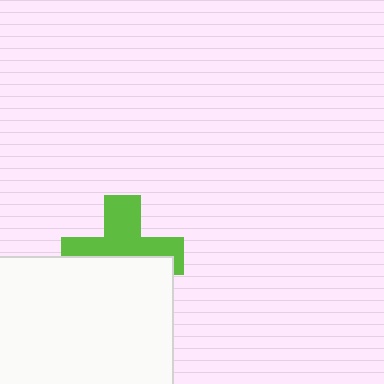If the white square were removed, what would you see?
You would see the complete lime cross.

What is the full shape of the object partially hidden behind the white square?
The partially hidden object is a lime cross.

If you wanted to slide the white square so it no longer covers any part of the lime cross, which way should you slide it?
Slide it down — that is the most direct way to separate the two shapes.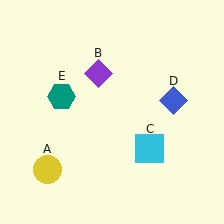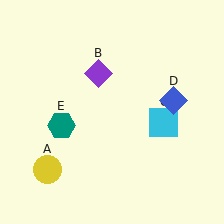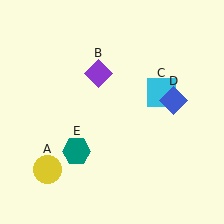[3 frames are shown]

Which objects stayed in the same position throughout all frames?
Yellow circle (object A) and purple diamond (object B) and blue diamond (object D) remained stationary.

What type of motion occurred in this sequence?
The cyan square (object C), teal hexagon (object E) rotated counterclockwise around the center of the scene.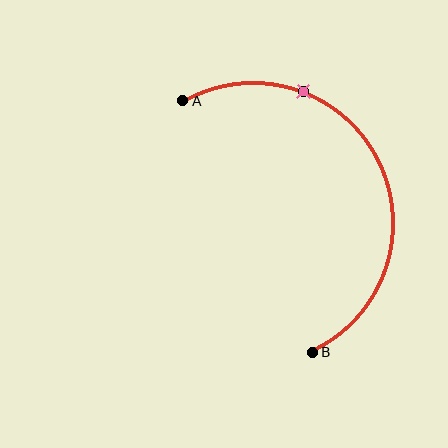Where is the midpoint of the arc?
The arc midpoint is the point on the curve farthest from the straight line joining A and B. It sits to the right of that line.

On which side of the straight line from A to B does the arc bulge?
The arc bulges to the right of the straight line connecting A and B.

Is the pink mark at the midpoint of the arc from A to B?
No. The pink mark lies on the arc but is closer to endpoint A. The arc midpoint would be at the point on the curve equidistant along the arc from both A and B.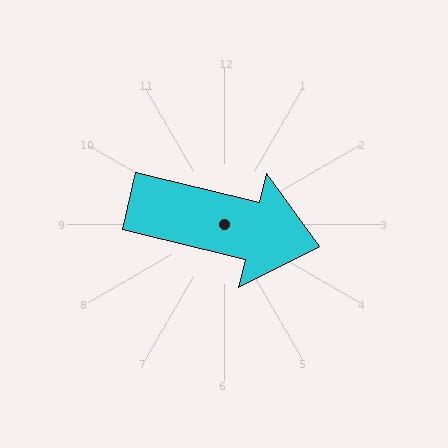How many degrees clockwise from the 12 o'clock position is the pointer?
Approximately 103 degrees.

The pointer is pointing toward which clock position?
Roughly 3 o'clock.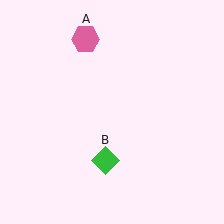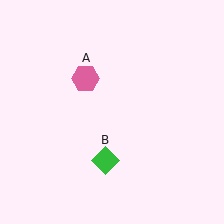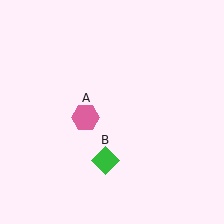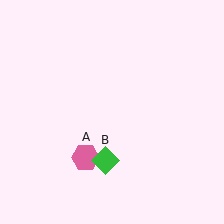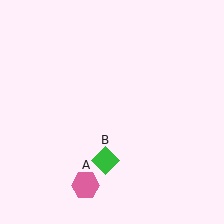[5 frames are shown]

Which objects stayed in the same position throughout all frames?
Green diamond (object B) remained stationary.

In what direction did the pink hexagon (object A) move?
The pink hexagon (object A) moved down.